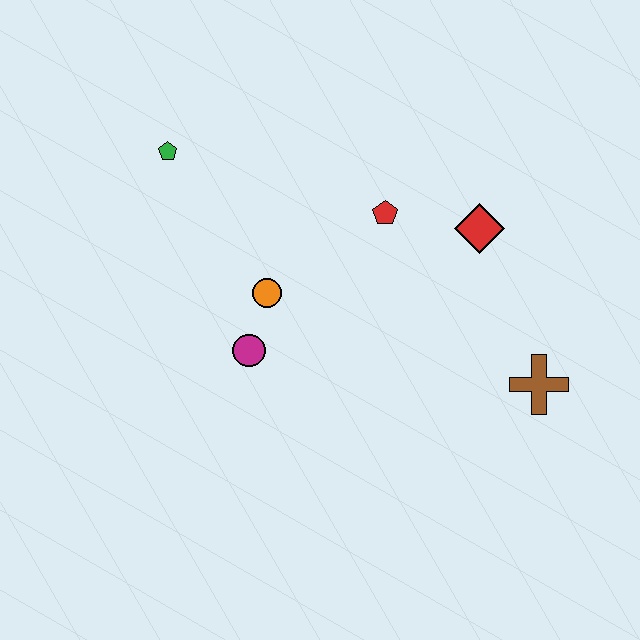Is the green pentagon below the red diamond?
No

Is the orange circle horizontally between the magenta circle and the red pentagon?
Yes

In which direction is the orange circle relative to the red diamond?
The orange circle is to the left of the red diamond.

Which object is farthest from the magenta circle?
The brown cross is farthest from the magenta circle.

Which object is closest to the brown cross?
The red diamond is closest to the brown cross.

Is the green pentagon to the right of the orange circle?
No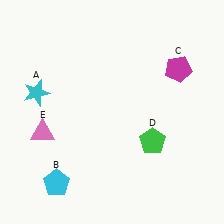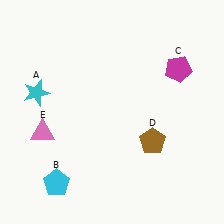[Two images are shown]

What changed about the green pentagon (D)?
In Image 1, D is green. In Image 2, it changed to brown.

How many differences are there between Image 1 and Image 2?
There is 1 difference between the two images.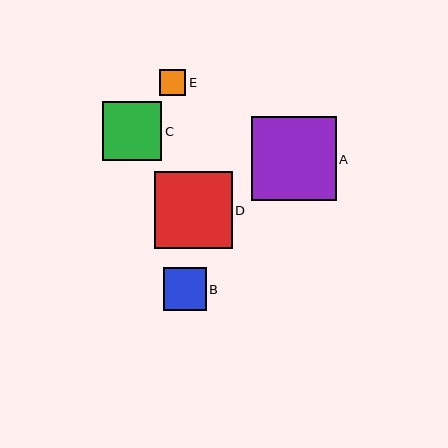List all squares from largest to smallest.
From largest to smallest: A, D, C, B, E.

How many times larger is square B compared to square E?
Square B is approximately 1.7 times the size of square E.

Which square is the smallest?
Square E is the smallest with a size of approximately 26 pixels.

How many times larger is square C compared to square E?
Square C is approximately 2.3 times the size of square E.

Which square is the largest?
Square A is the largest with a size of approximately 85 pixels.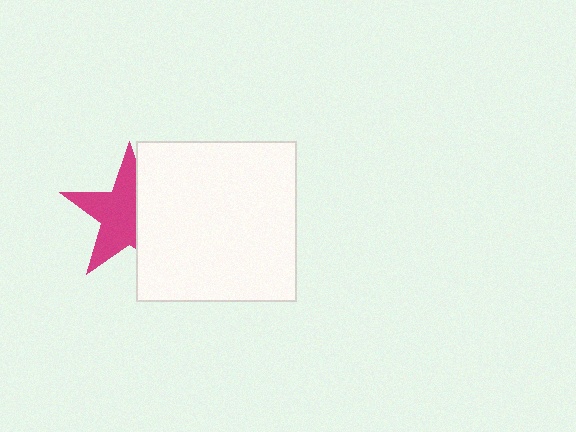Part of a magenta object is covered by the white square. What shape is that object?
It is a star.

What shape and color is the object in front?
The object in front is a white square.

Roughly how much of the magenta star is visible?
About half of it is visible (roughly 59%).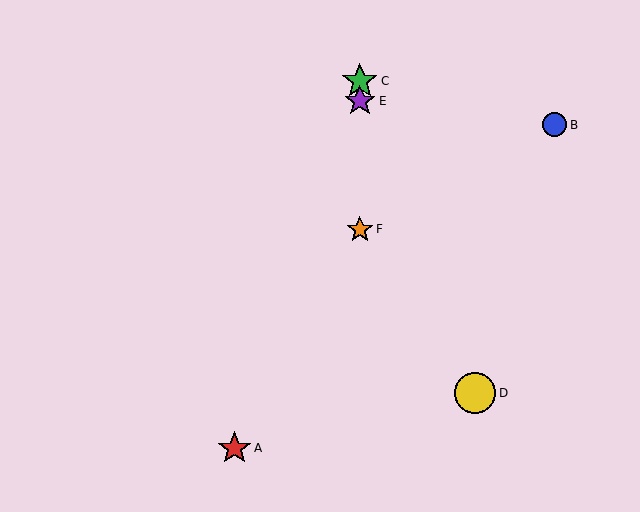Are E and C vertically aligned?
Yes, both are at x≈360.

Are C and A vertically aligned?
No, C is at x≈360 and A is at x≈235.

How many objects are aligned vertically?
3 objects (C, E, F) are aligned vertically.